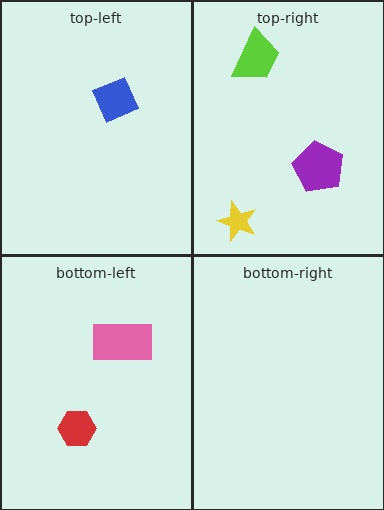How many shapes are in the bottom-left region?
2.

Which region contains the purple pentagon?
The top-right region.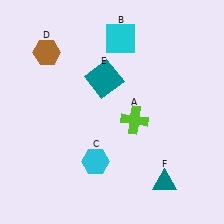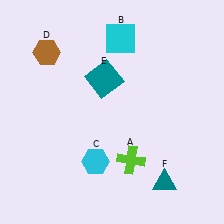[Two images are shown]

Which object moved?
The lime cross (A) moved down.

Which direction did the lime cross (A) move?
The lime cross (A) moved down.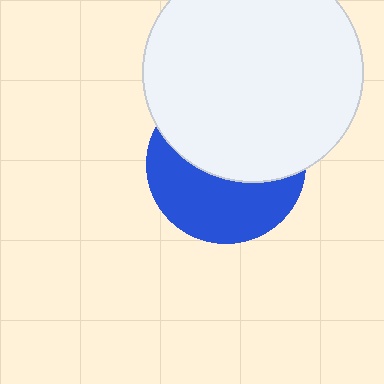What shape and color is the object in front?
The object in front is a white circle.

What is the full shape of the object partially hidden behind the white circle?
The partially hidden object is a blue circle.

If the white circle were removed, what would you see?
You would see the complete blue circle.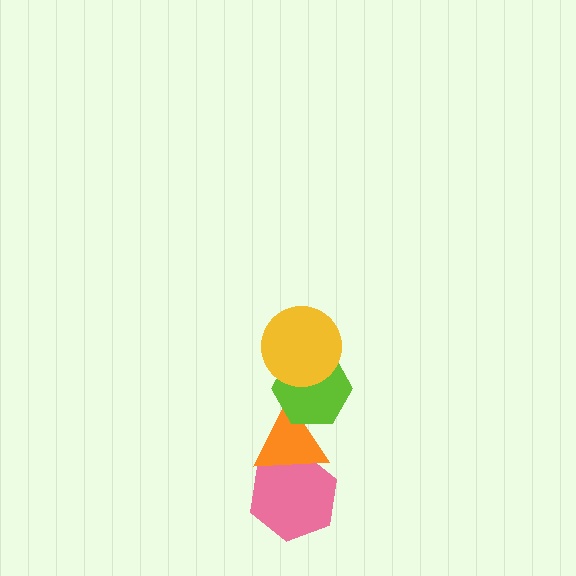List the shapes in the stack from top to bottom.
From top to bottom: the yellow circle, the lime hexagon, the orange triangle, the pink hexagon.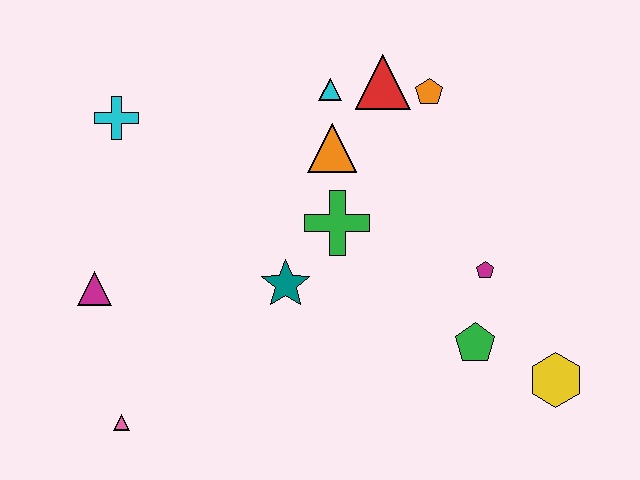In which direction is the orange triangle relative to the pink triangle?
The orange triangle is above the pink triangle.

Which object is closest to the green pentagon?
The magenta pentagon is closest to the green pentagon.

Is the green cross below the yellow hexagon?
No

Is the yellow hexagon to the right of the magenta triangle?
Yes